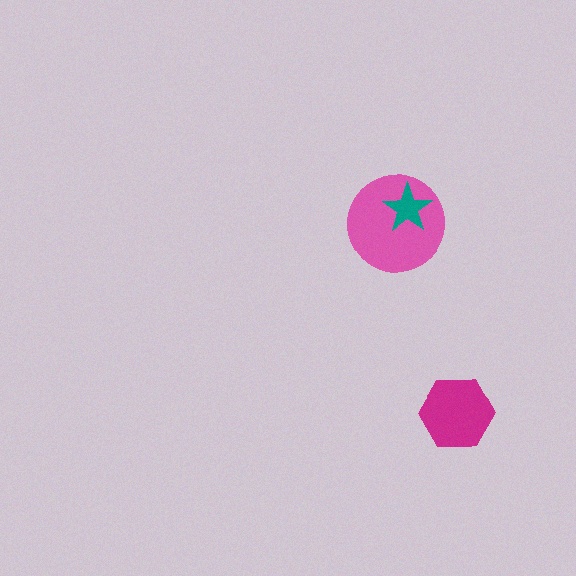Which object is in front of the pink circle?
The teal star is in front of the pink circle.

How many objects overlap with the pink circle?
1 object overlaps with the pink circle.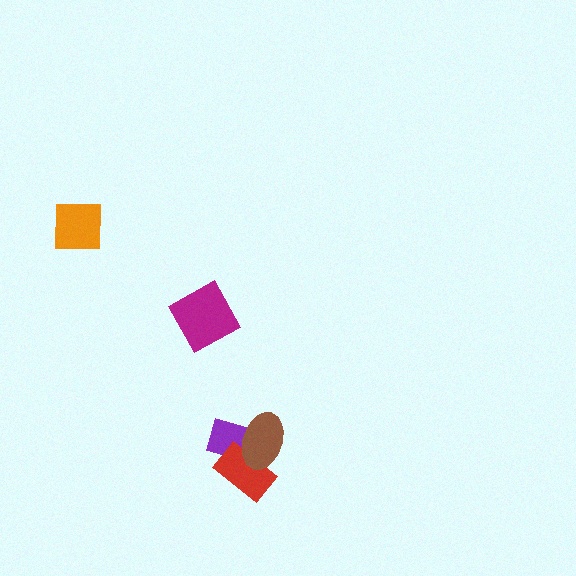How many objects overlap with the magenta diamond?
0 objects overlap with the magenta diamond.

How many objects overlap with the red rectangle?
2 objects overlap with the red rectangle.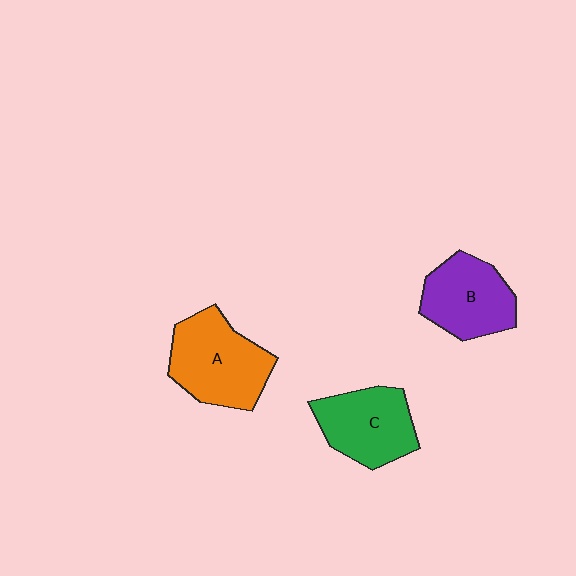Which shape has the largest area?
Shape A (orange).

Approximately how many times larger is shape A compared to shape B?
Approximately 1.2 times.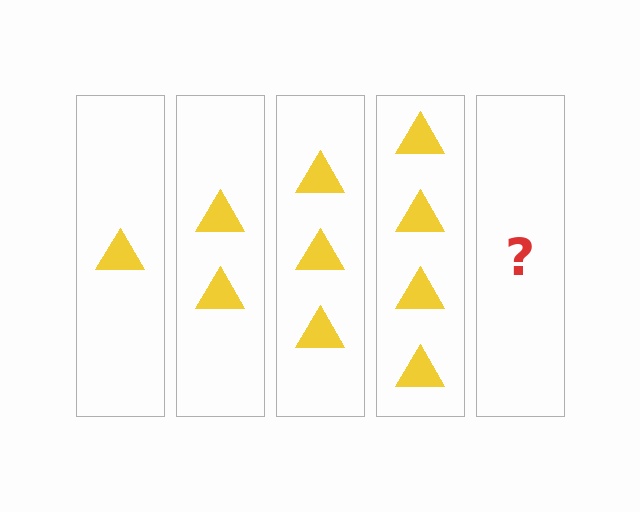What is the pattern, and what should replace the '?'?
The pattern is that each step adds one more triangle. The '?' should be 5 triangles.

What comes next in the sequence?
The next element should be 5 triangles.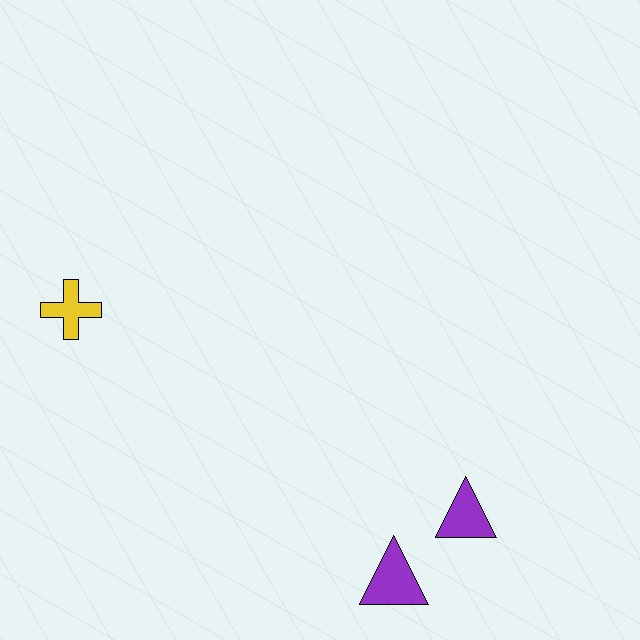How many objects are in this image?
There are 3 objects.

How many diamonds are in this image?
There are no diamonds.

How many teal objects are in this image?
There are no teal objects.